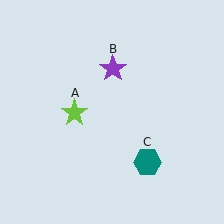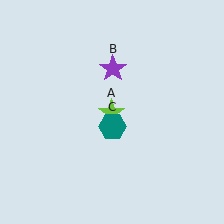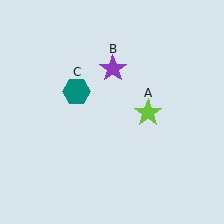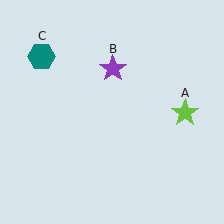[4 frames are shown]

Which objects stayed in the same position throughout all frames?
Purple star (object B) remained stationary.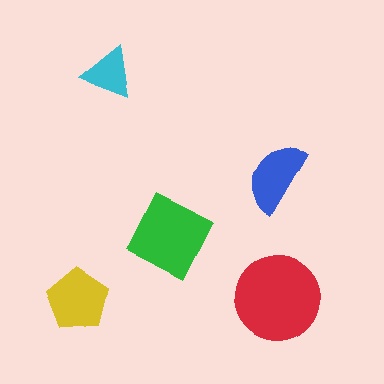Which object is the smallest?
The cyan triangle.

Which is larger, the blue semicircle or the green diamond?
The green diamond.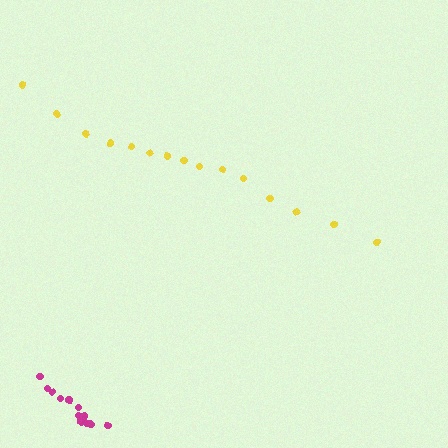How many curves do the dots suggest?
There are 2 distinct paths.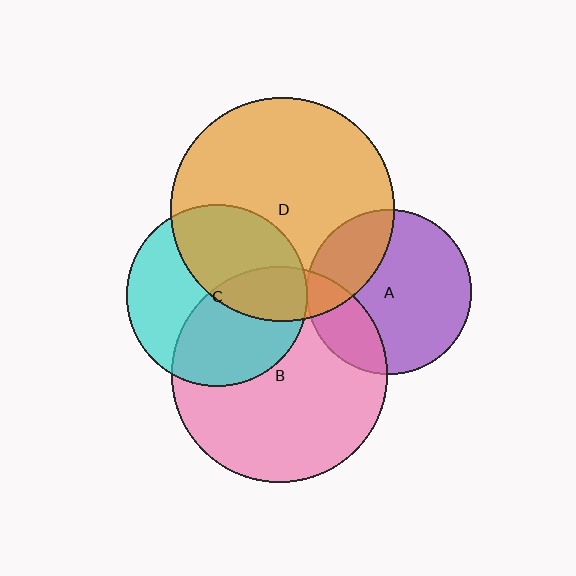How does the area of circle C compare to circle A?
Approximately 1.2 times.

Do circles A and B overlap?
Yes.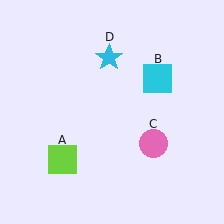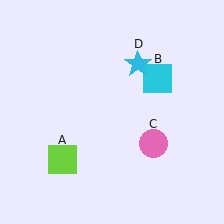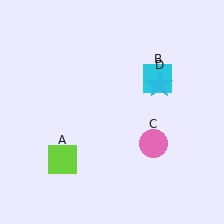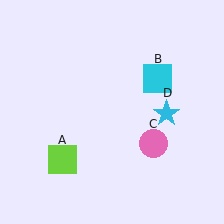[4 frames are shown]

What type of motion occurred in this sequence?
The cyan star (object D) rotated clockwise around the center of the scene.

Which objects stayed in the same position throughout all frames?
Lime square (object A) and cyan square (object B) and pink circle (object C) remained stationary.